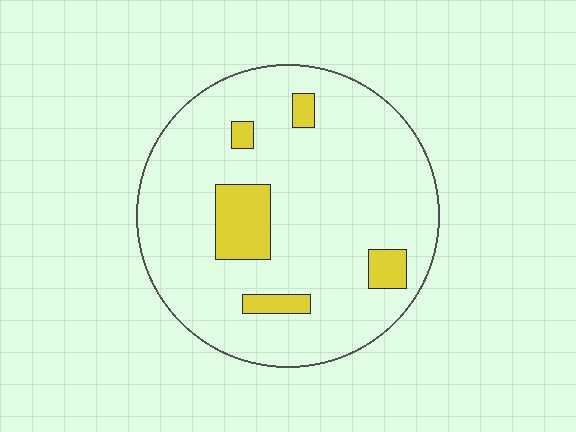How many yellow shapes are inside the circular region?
5.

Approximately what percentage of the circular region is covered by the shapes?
Approximately 10%.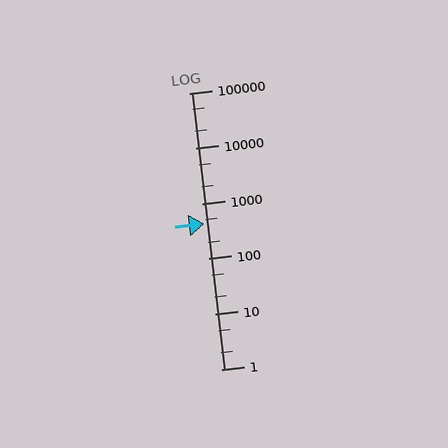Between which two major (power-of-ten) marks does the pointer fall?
The pointer is between 100 and 1000.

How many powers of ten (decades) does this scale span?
The scale spans 5 decades, from 1 to 100000.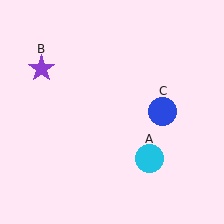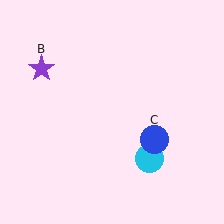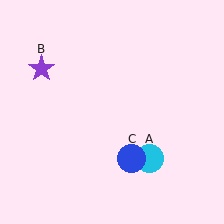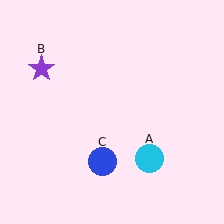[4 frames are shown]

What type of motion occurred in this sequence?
The blue circle (object C) rotated clockwise around the center of the scene.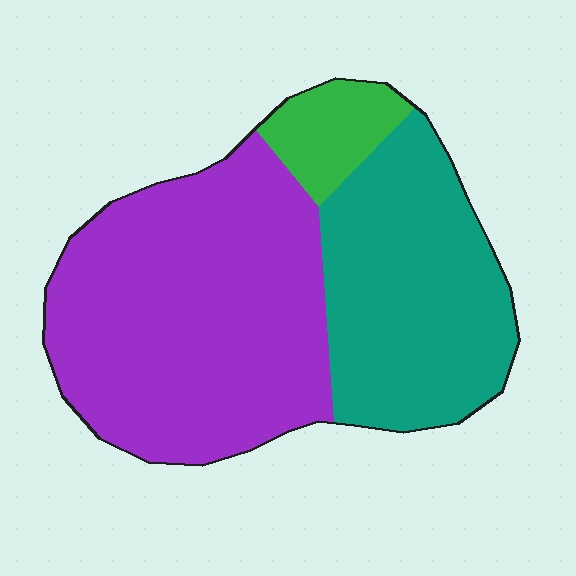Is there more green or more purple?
Purple.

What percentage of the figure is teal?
Teal covers around 35% of the figure.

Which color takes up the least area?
Green, at roughly 10%.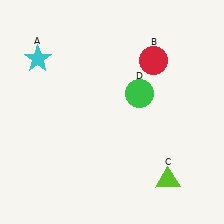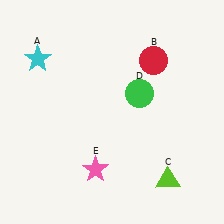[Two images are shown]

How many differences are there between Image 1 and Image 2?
There is 1 difference between the two images.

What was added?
A pink star (E) was added in Image 2.